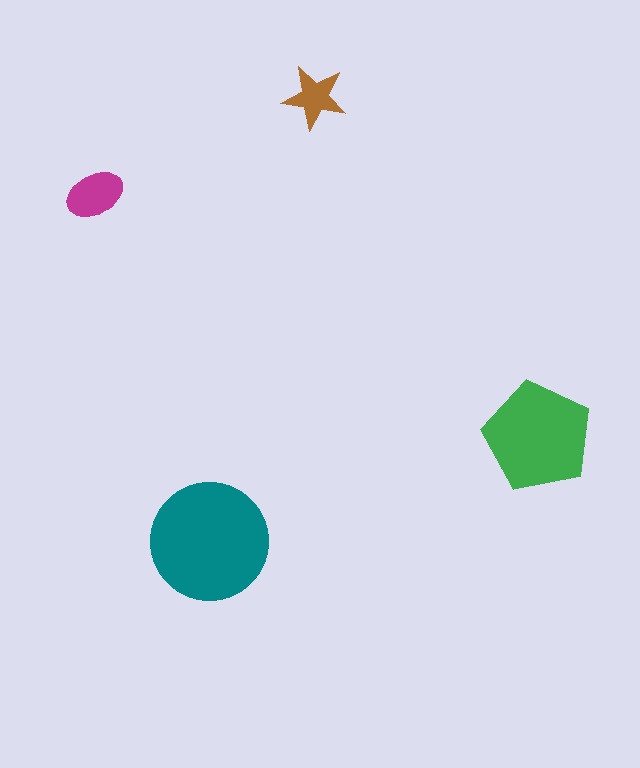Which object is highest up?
The brown star is topmost.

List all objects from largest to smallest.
The teal circle, the green pentagon, the magenta ellipse, the brown star.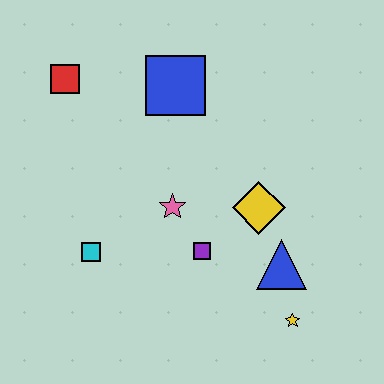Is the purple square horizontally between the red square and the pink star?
No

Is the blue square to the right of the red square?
Yes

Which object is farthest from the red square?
The yellow star is farthest from the red square.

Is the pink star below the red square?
Yes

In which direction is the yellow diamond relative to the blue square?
The yellow diamond is below the blue square.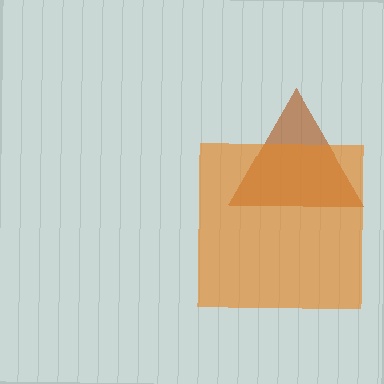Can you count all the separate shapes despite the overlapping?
Yes, there are 2 separate shapes.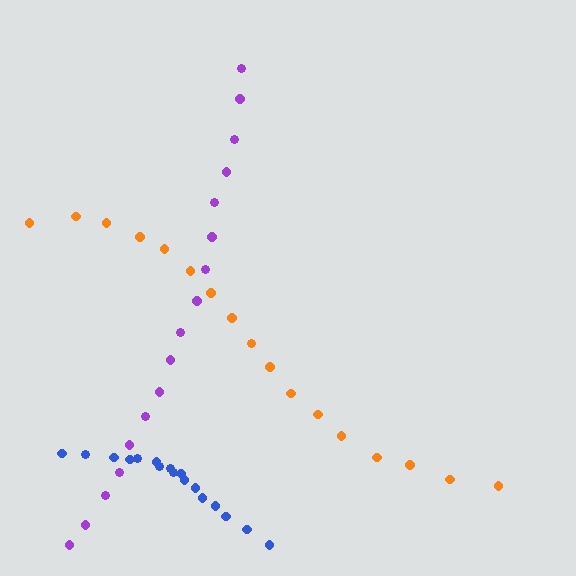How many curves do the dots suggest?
There are 3 distinct paths.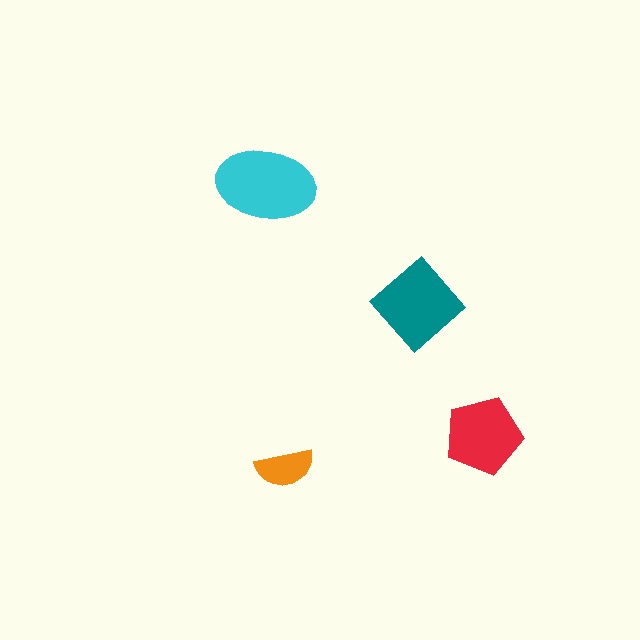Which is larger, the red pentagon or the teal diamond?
The teal diamond.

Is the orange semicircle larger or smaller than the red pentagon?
Smaller.